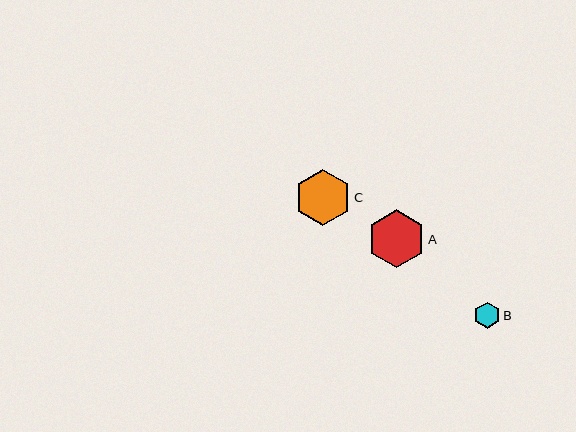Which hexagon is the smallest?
Hexagon B is the smallest with a size of approximately 26 pixels.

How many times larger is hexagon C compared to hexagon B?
Hexagon C is approximately 2.2 times the size of hexagon B.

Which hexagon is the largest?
Hexagon A is the largest with a size of approximately 58 pixels.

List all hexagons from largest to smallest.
From largest to smallest: A, C, B.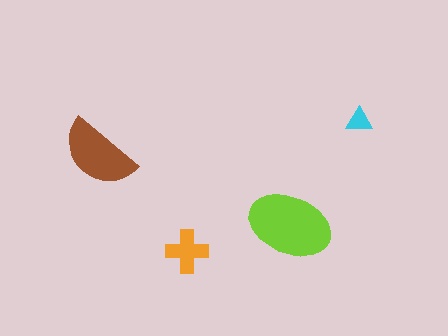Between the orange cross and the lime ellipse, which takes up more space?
The lime ellipse.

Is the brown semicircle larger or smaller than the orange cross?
Larger.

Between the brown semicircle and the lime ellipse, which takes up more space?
The lime ellipse.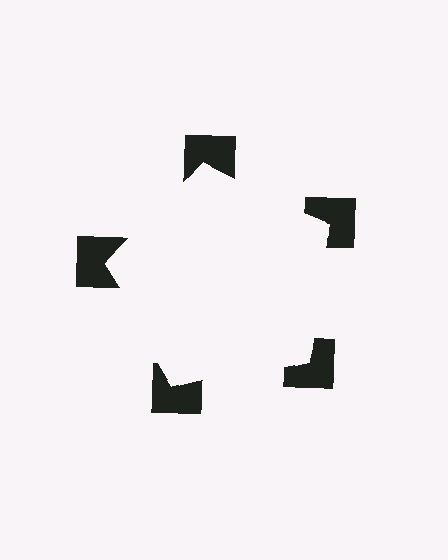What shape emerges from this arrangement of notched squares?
An illusory pentagon — its edges are inferred from the aligned wedge cuts in the notched squares, not physically drawn.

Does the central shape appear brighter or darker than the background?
It typically appears slightly brighter than the background, even though no actual brightness change is drawn.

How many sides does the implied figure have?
5 sides.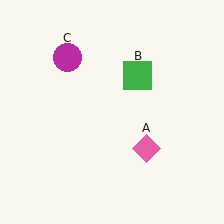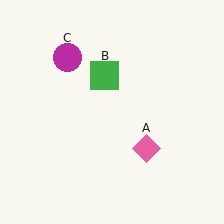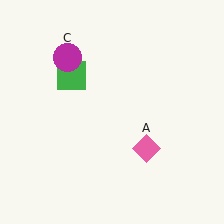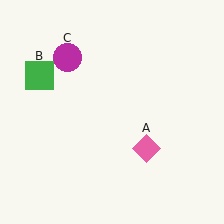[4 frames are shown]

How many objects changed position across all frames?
1 object changed position: green square (object B).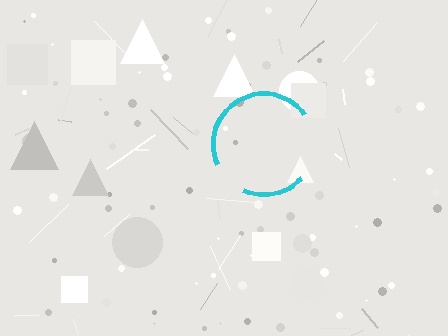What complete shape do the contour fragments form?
The contour fragments form a circle.